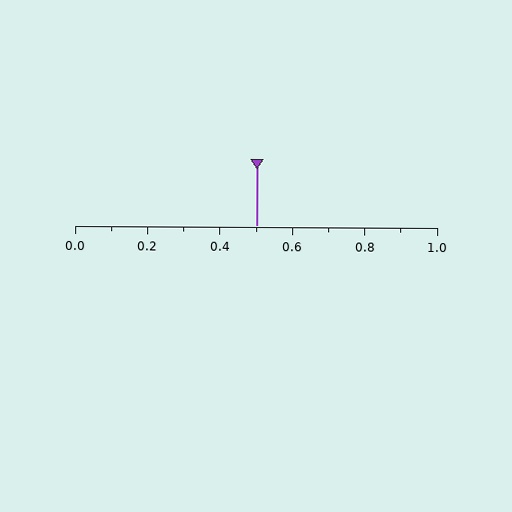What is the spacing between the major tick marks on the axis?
The major ticks are spaced 0.2 apart.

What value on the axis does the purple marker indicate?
The marker indicates approximately 0.5.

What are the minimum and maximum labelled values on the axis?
The axis runs from 0.0 to 1.0.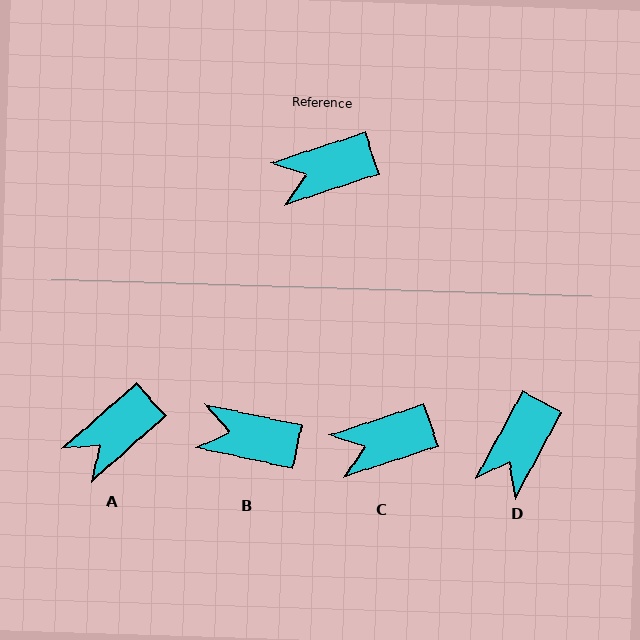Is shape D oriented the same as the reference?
No, it is off by about 44 degrees.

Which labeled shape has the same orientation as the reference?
C.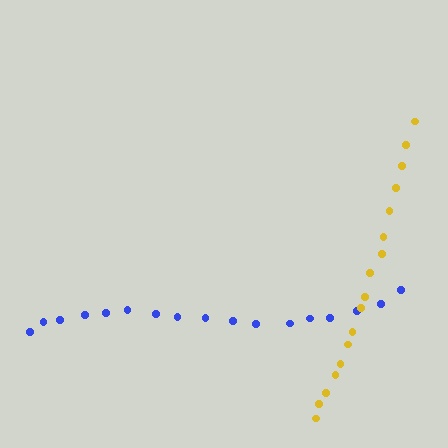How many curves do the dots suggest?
There are 2 distinct paths.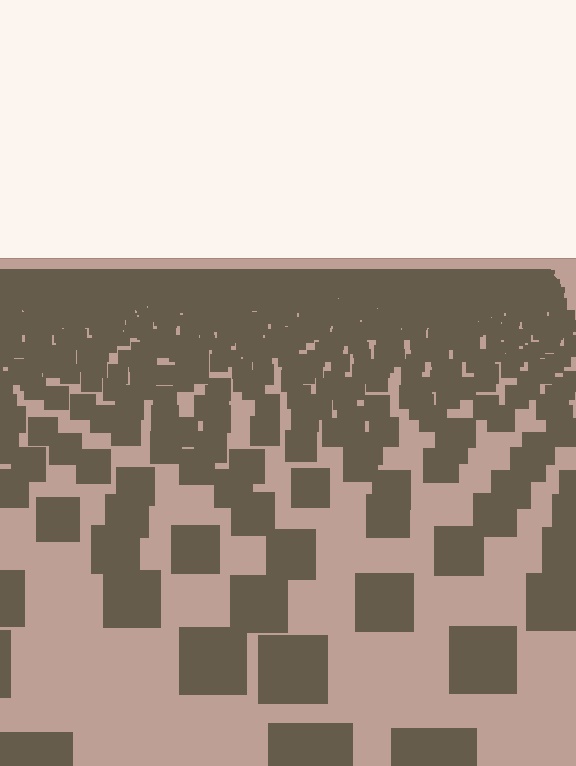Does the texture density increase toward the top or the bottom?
Density increases toward the top.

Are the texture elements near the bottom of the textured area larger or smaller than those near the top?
Larger. Near the bottom, elements are closer to the viewer and appear at a bigger on-screen size.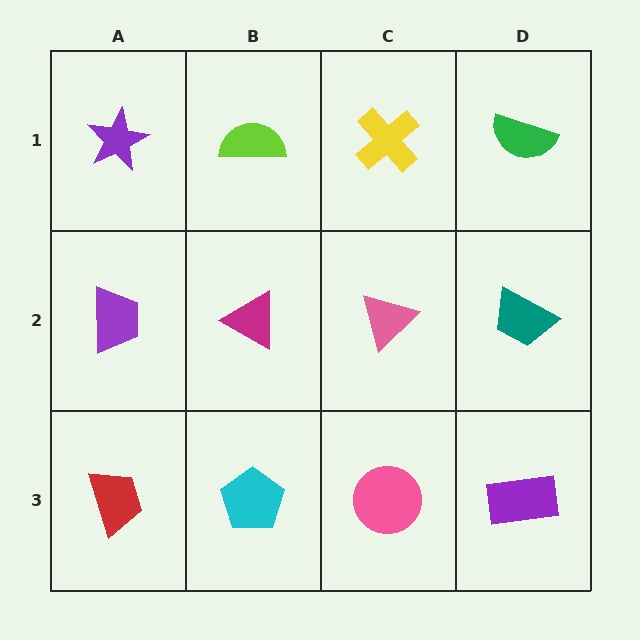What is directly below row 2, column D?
A purple rectangle.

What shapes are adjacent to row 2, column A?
A purple star (row 1, column A), a red trapezoid (row 3, column A), a magenta triangle (row 2, column B).